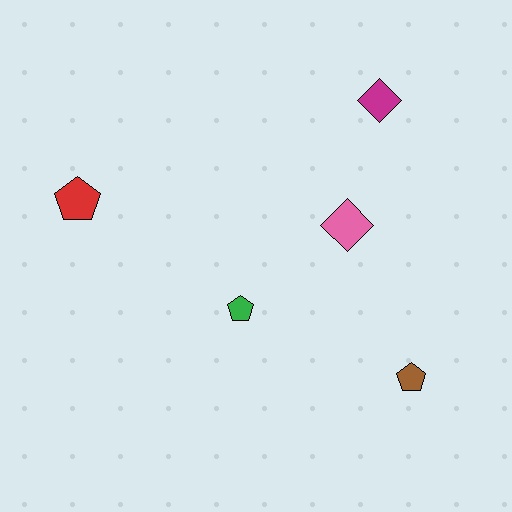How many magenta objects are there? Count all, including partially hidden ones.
There is 1 magenta object.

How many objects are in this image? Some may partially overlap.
There are 5 objects.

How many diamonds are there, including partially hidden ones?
There are 2 diamonds.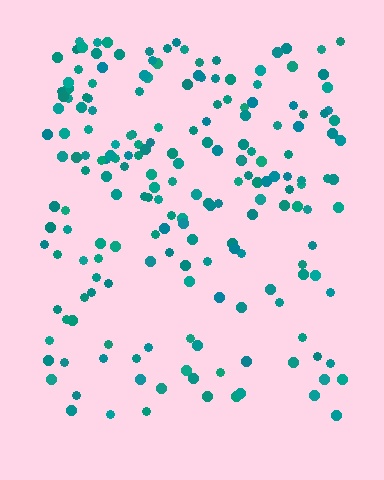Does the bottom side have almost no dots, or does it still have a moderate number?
Still a moderate number, just noticeably fewer than the top.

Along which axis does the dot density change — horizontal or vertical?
Vertical.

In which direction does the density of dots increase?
From bottom to top, with the top side densest.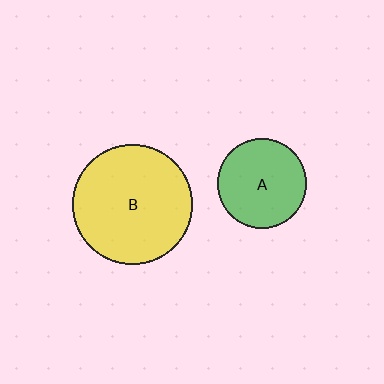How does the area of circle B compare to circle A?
Approximately 1.8 times.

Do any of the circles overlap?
No, none of the circles overlap.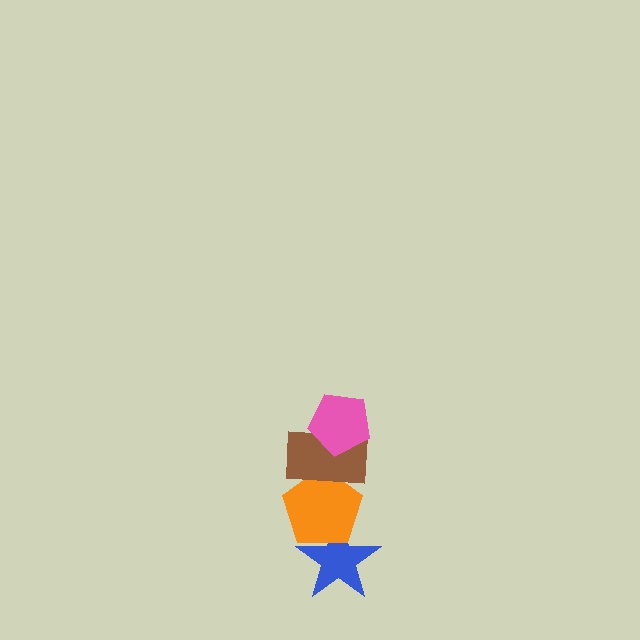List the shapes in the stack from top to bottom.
From top to bottom: the pink pentagon, the brown rectangle, the orange pentagon, the blue star.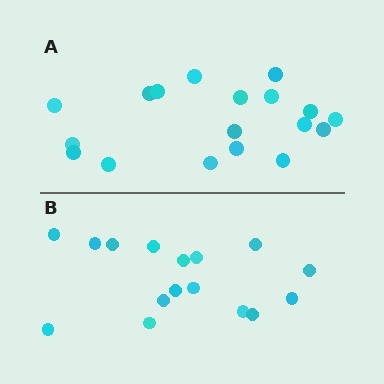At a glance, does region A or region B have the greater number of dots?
Region A (the top region) has more dots.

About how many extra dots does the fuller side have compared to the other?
Region A has just a few more — roughly 2 or 3 more dots than region B.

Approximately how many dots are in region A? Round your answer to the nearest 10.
About 20 dots. (The exact count is 18, which rounds to 20.)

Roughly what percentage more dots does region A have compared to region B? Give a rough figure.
About 10% more.